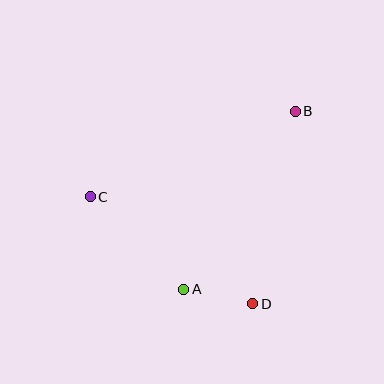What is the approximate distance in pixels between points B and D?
The distance between B and D is approximately 197 pixels.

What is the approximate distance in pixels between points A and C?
The distance between A and C is approximately 132 pixels.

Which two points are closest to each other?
Points A and D are closest to each other.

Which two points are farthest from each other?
Points B and C are farthest from each other.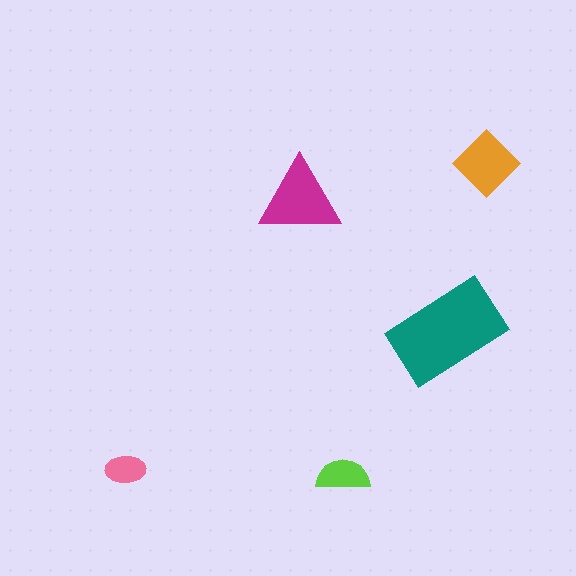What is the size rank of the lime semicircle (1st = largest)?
4th.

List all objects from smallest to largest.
The pink ellipse, the lime semicircle, the orange diamond, the magenta triangle, the teal rectangle.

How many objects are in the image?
There are 5 objects in the image.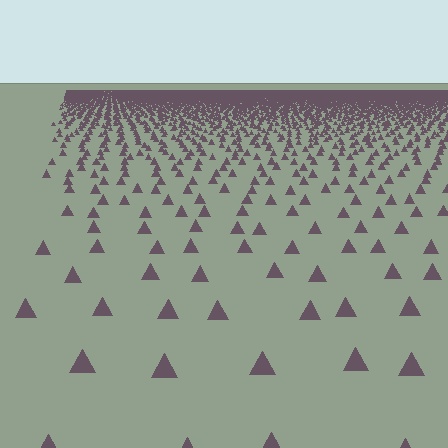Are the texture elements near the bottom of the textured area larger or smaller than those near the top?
Larger. Near the bottom, elements are closer to the viewer and appear at a bigger on-screen size.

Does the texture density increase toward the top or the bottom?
Density increases toward the top.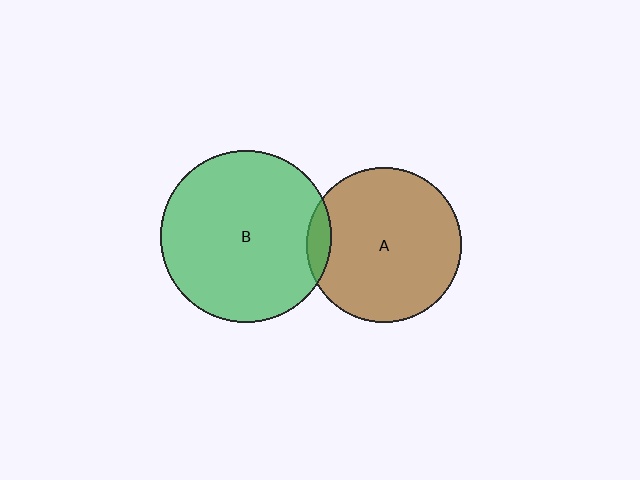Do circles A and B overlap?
Yes.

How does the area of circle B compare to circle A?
Approximately 1.2 times.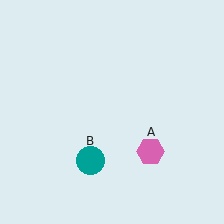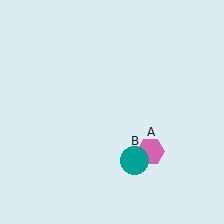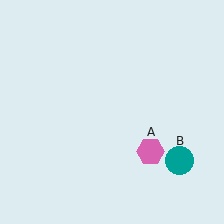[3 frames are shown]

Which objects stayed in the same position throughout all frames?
Pink hexagon (object A) remained stationary.